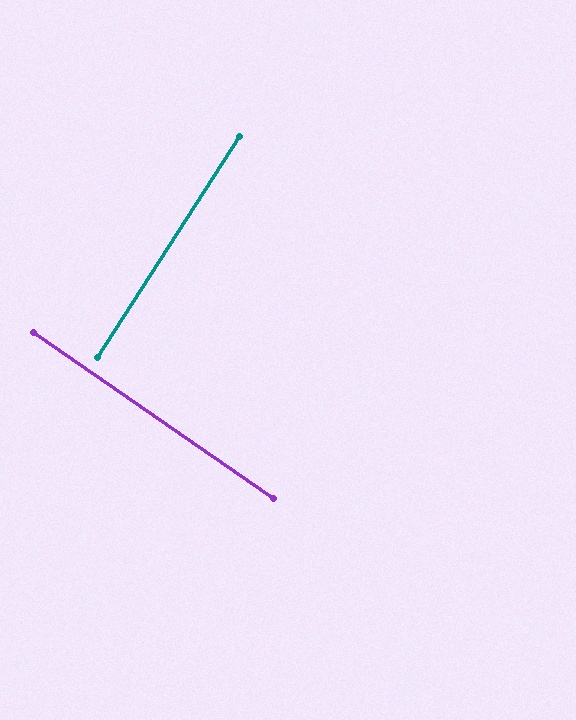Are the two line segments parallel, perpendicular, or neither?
Perpendicular — they meet at approximately 88°.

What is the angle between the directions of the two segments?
Approximately 88 degrees.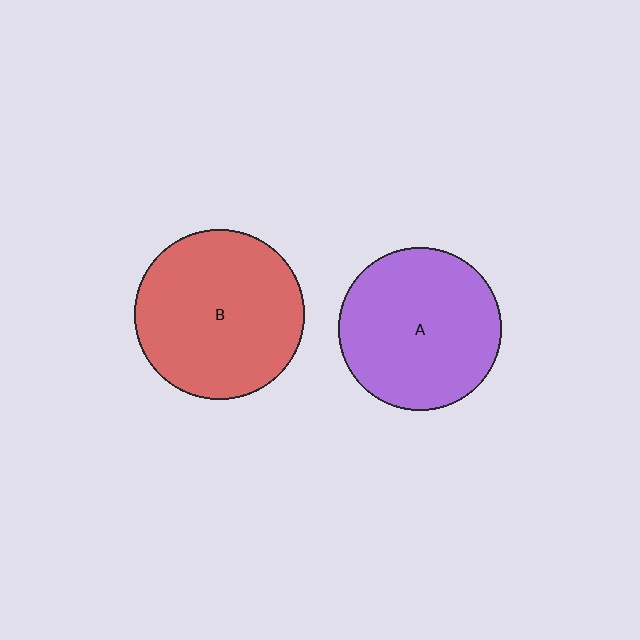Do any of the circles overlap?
No, none of the circles overlap.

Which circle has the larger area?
Circle B (red).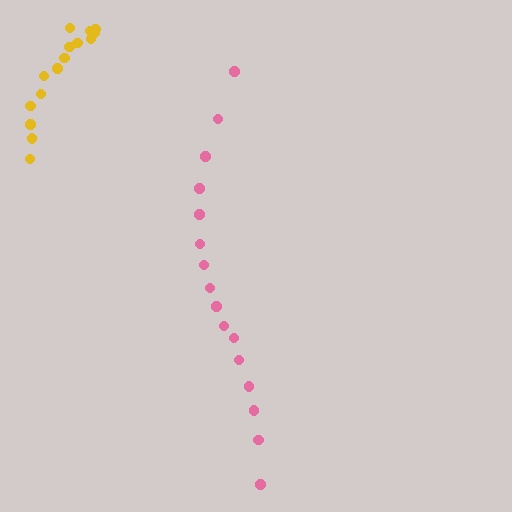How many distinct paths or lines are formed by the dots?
There are 2 distinct paths.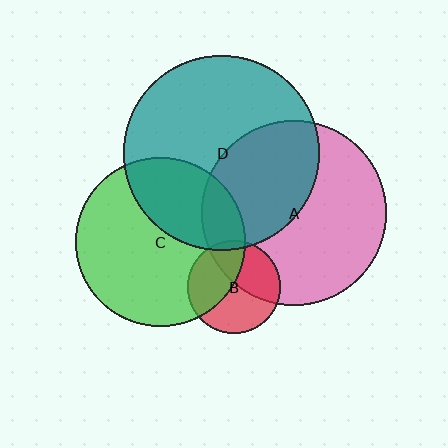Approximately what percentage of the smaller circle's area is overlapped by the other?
Approximately 40%.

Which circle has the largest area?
Circle D (teal).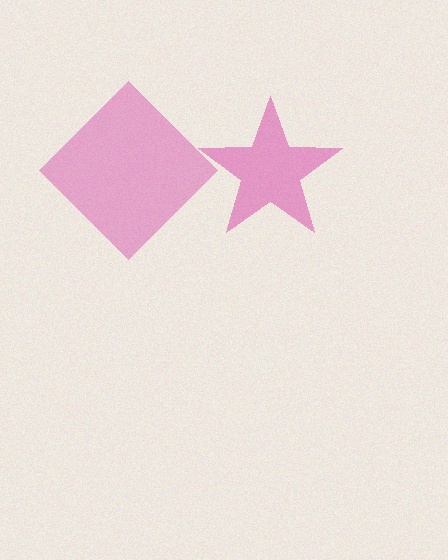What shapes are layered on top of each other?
The layered shapes are: a pink diamond, a magenta star.